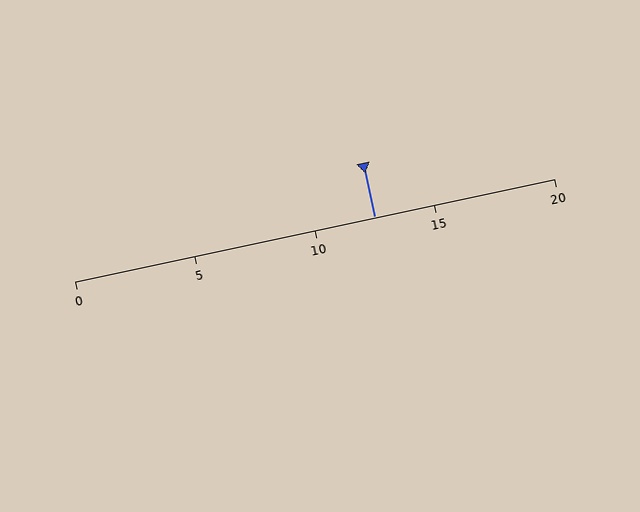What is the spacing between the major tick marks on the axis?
The major ticks are spaced 5 apart.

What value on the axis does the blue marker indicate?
The marker indicates approximately 12.5.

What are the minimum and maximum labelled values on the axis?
The axis runs from 0 to 20.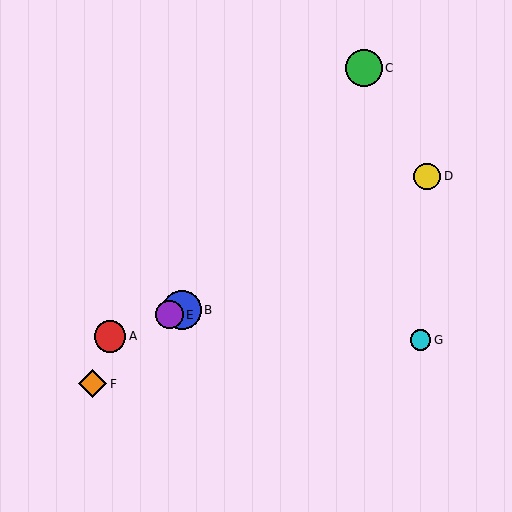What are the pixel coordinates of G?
Object G is at (420, 340).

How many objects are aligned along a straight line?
3 objects (A, B, E) are aligned along a straight line.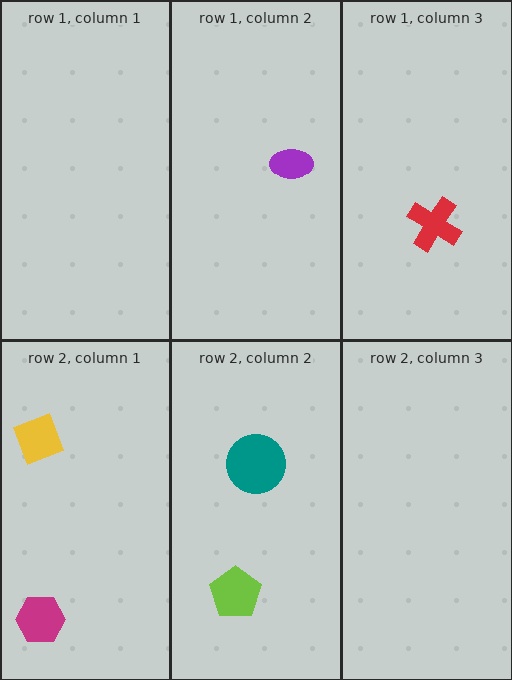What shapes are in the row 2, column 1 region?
The magenta hexagon, the yellow square.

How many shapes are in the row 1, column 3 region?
1.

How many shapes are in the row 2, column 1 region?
2.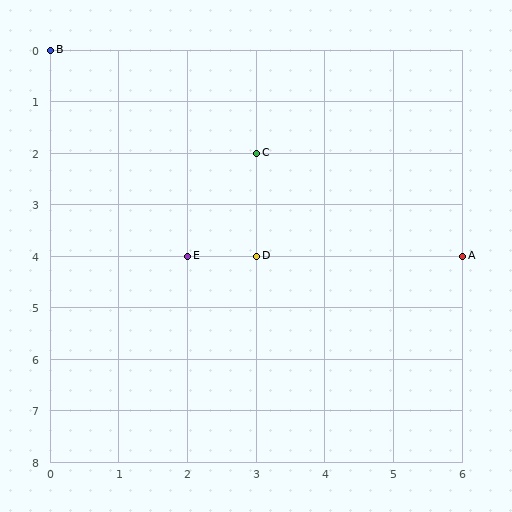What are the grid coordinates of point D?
Point D is at grid coordinates (3, 4).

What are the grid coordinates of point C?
Point C is at grid coordinates (3, 2).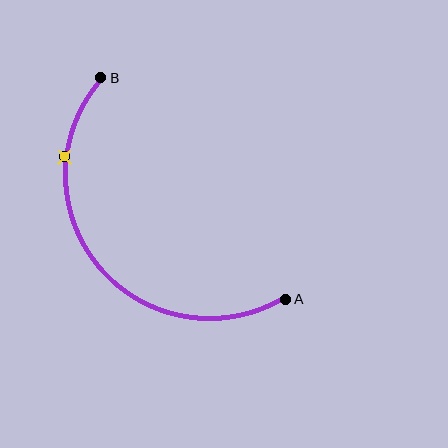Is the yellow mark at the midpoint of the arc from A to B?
No. The yellow mark lies on the arc but is closer to endpoint B. The arc midpoint would be at the point on the curve equidistant along the arc from both A and B.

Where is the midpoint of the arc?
The arc midpoint is the point on the curve farthest from the straight line joining A and B. It sits below and to the left of that line.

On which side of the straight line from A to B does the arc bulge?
The arc bulges below and to the left of the straight line connecting A and B.